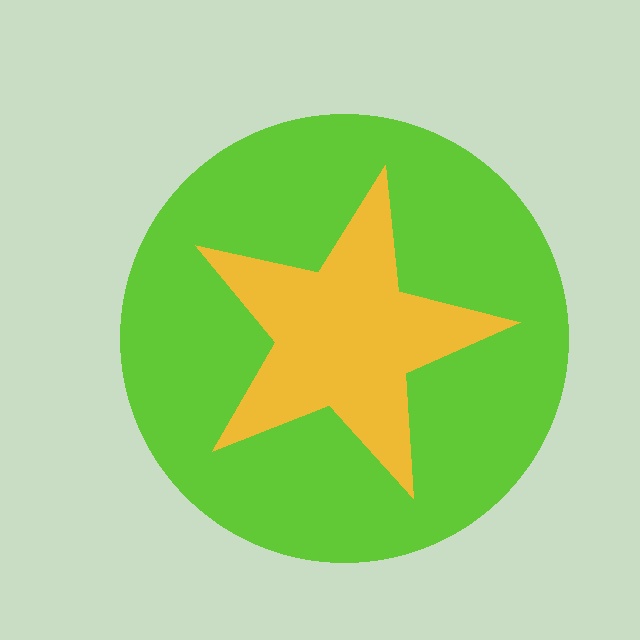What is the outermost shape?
The lime circle.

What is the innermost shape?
The yellow star.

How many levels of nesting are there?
2.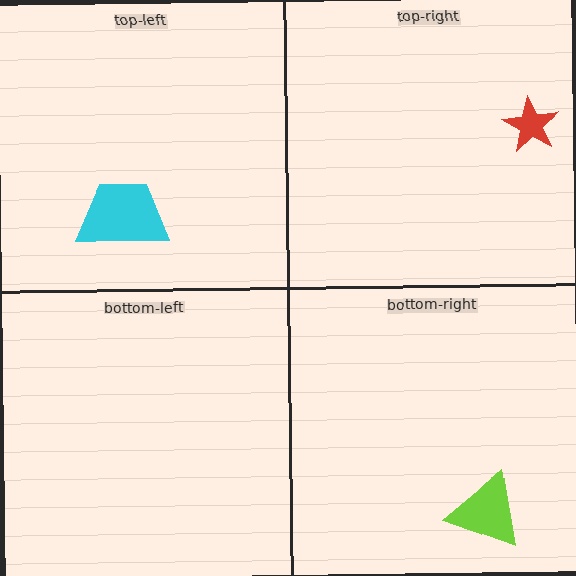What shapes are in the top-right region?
The red star.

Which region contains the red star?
The top-right region.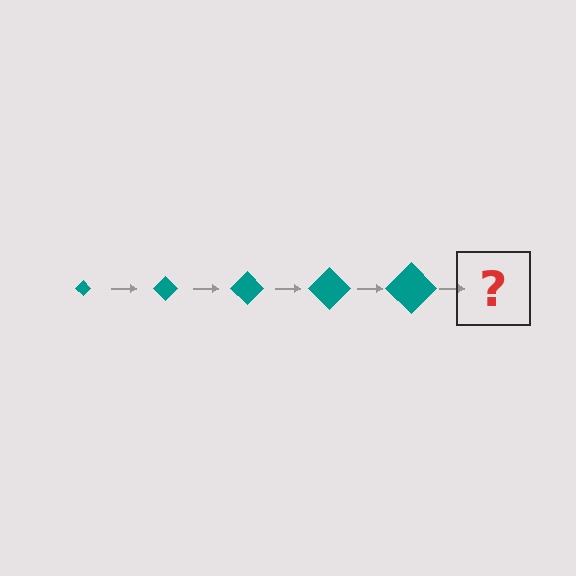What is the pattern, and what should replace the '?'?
The pattern is that the diamond gets progressively larger each step. The '?' should be a teal diamond, larger than the previous one.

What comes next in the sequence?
The next element should be a teal diamond, larger than the previous one.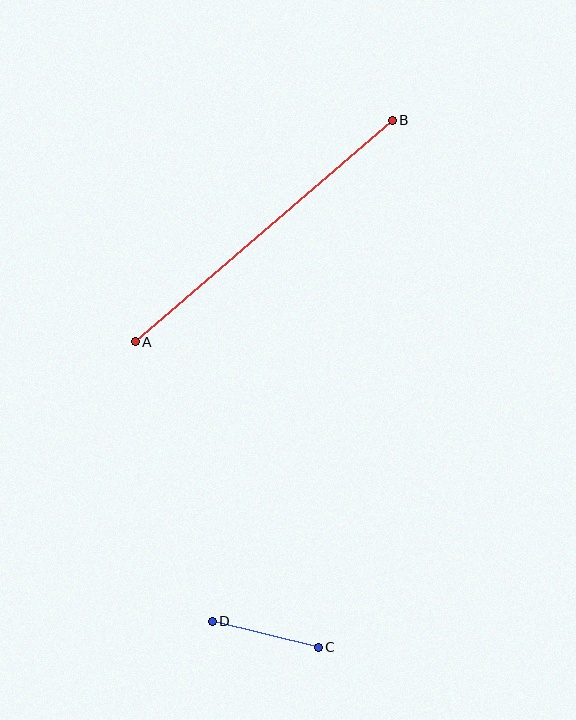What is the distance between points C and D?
The distance is approximately 109 pixels.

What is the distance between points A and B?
The distance is approximately 339 pixels.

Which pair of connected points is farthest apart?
Points A and B are farthest apart.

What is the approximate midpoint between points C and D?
The midpoint is at approximately (265, 634) pixels.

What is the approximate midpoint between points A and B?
The midpoint is at approximately (264, 231) pixels.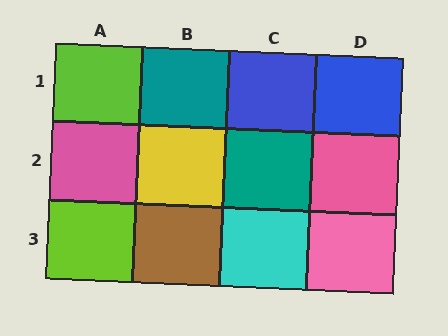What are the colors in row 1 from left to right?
Lime, teal, blue, blue.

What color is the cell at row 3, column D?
Pink.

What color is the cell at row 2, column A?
Pink.